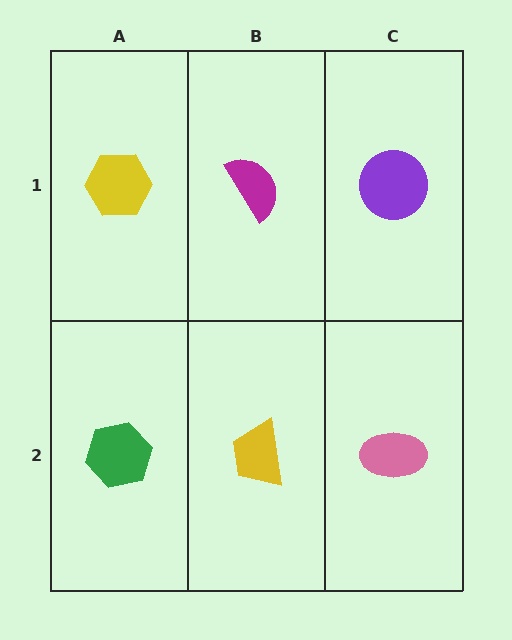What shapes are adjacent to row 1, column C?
A pink ellipse (row 2, column C), a magenta semicircle (row 1, column B).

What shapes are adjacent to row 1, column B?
A yellow trapezoid (row 2, column B), a yellow hexagon (row 1, column A), a purple circle (row 1, column C).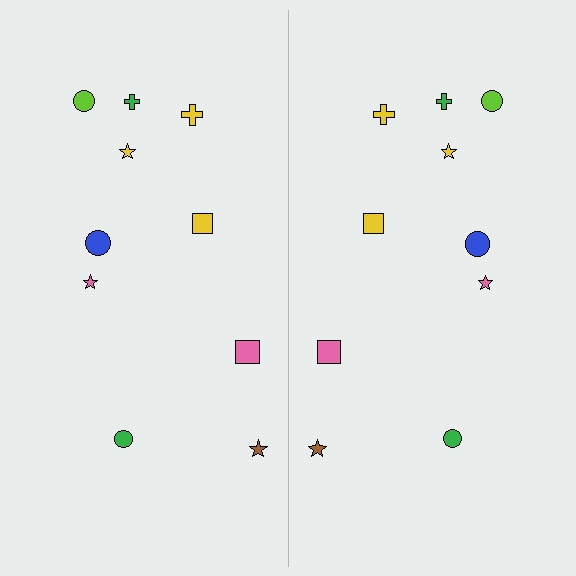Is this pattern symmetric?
Yes, this pattern has bilateral (reflection) symmetry.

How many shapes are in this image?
There are 20 shapes in this image.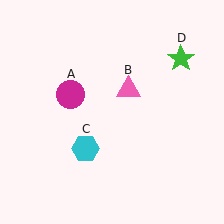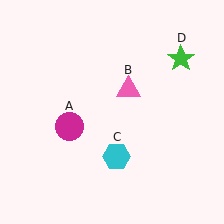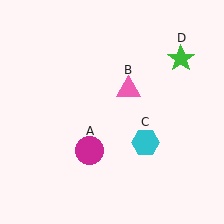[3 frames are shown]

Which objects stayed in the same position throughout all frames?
Pink triangle (object B) and green star (object D) remained stationary.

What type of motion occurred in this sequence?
The magenta circle (object A), cyan hexagon (object C) rotated counterclockwise around the center of the scene.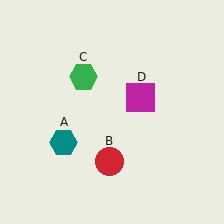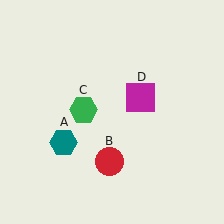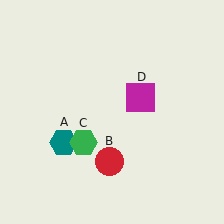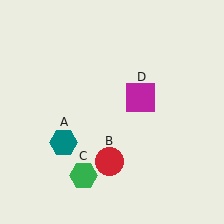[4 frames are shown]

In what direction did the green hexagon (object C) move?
The green hexagon (object C) moved down.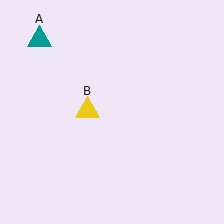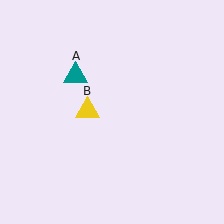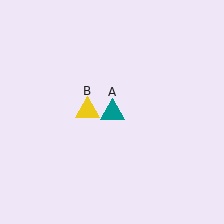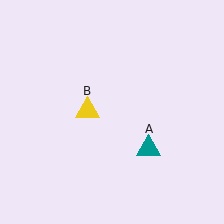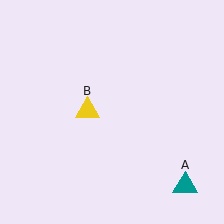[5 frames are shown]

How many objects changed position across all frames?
1 object changed position: teal triangle (object A).